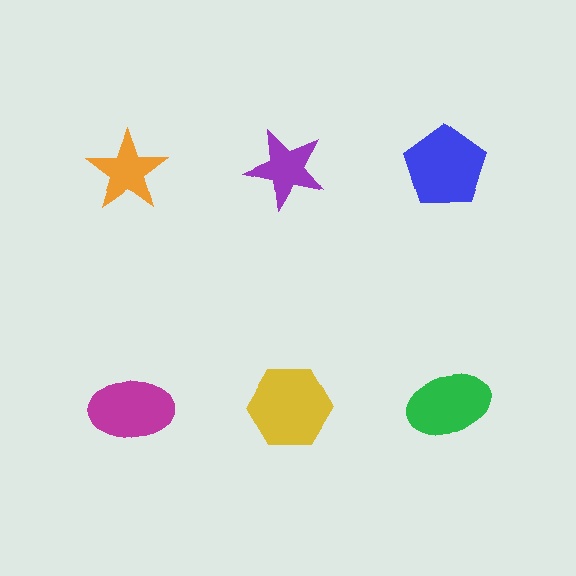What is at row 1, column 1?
An orange star.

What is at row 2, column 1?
A magenta ellipse.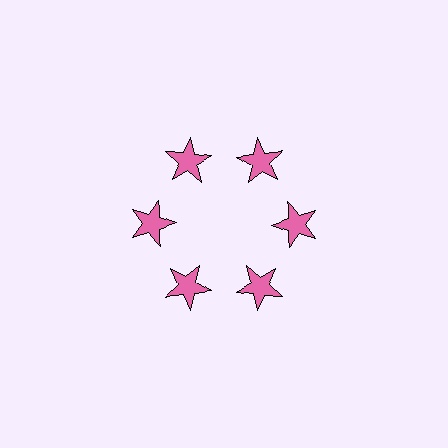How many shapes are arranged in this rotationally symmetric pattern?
There are 6 shapes, arranged in 6 groups of 1.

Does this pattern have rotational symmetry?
Yes, this pattern has 6-fold rotational symmetry. It looks the same after rotating 60 degrees around the center.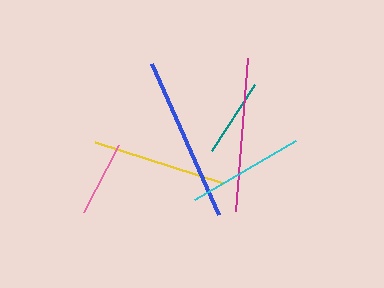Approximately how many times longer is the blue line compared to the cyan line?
The blue line is approximately 1.4 times the length of the cyan line.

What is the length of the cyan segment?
The cyan segment is approximately 117 pixels long.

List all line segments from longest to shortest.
From longest to shortest: blue, magenta, yellow, cyan, teal, pink.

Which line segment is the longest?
The blue line is the longest at approximately 165 pixels.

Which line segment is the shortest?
The pink line is the shortest at approximately 76 pixels.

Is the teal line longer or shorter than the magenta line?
The magenta line is longer than the teal line.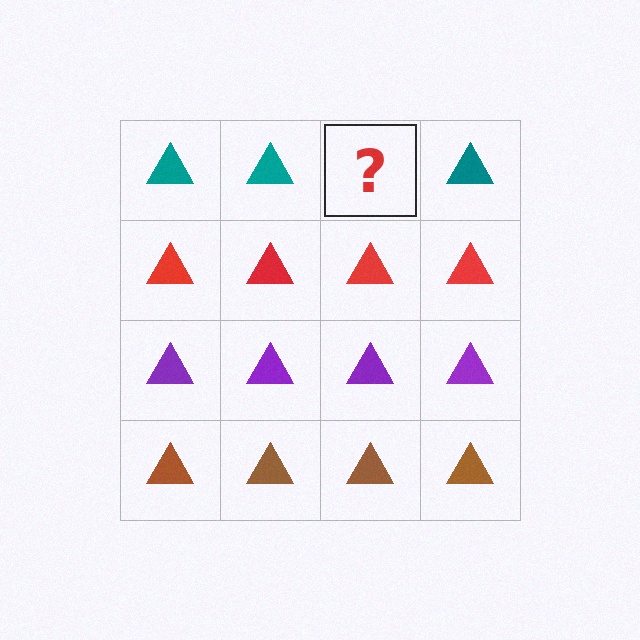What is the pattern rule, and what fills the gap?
The rule is that each row has a consistent color. The gap should be filled with a teal triangle.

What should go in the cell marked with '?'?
The missing cell should contain a teal triangle.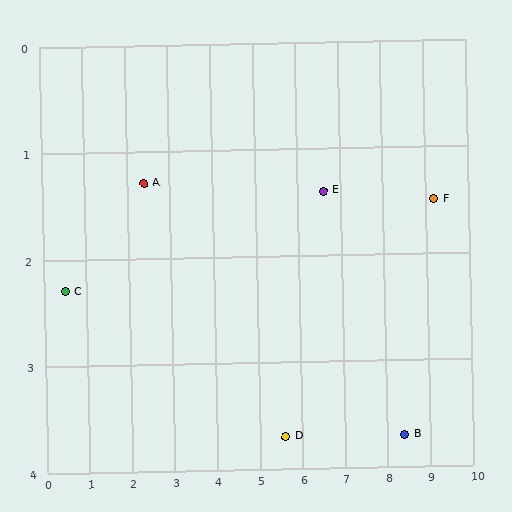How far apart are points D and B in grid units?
Points D and B are about 2.8 grid units apart.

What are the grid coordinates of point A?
Point A is at approximately (2.4, 1.3).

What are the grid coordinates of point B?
Point B is at approximately (8.4, 3.7).